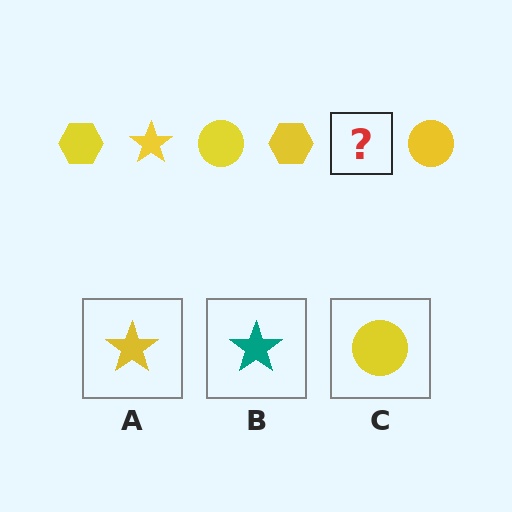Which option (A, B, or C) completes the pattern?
A.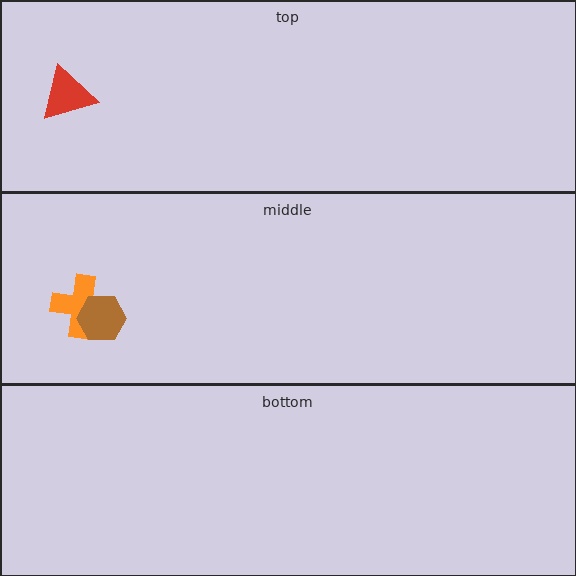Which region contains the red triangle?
The top region.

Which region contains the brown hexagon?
The middle region.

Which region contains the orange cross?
The middle region.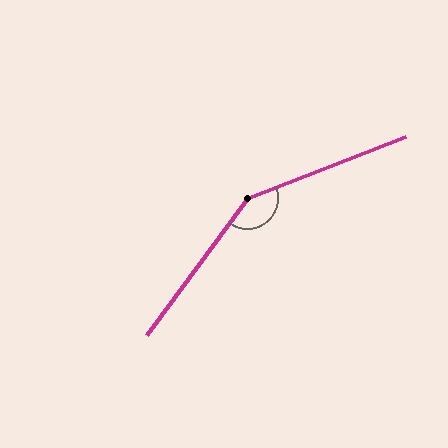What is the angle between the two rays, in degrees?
Approximately 148 degrees.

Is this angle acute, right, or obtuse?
It is obtuse.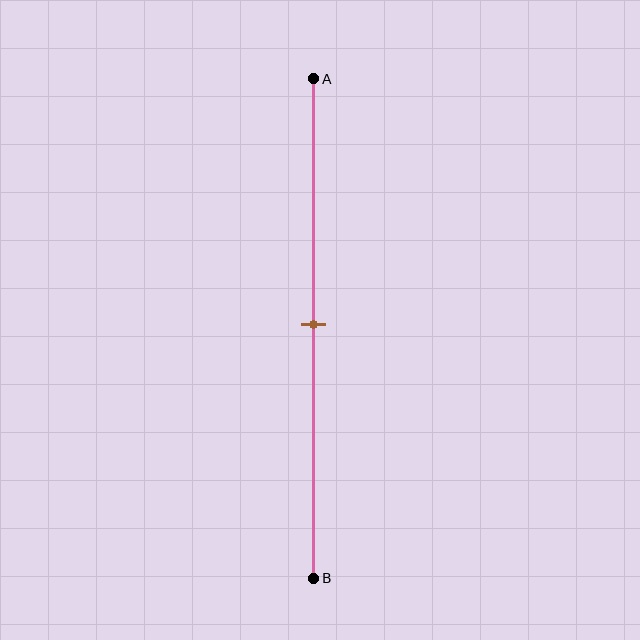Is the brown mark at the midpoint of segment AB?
Yes, the mark is approximately at the midpoint.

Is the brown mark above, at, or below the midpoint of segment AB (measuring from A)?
The brown mark is approximately at the midpoint of segment AB.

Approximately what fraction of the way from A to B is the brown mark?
The brown mark is approximately 50% of the way from A to B.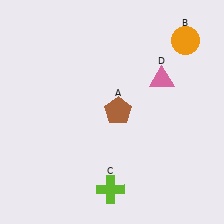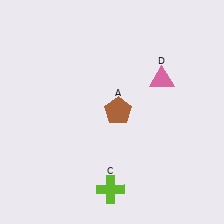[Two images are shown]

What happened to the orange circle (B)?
The orange circle (B) was removed in Image 2. It was in the top-right area of Image 1.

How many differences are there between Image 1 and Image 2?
There is 1 difference between the two images.